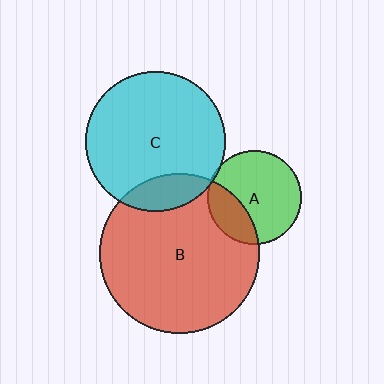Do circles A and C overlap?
Yes.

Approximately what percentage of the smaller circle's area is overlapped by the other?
Approximately 5%.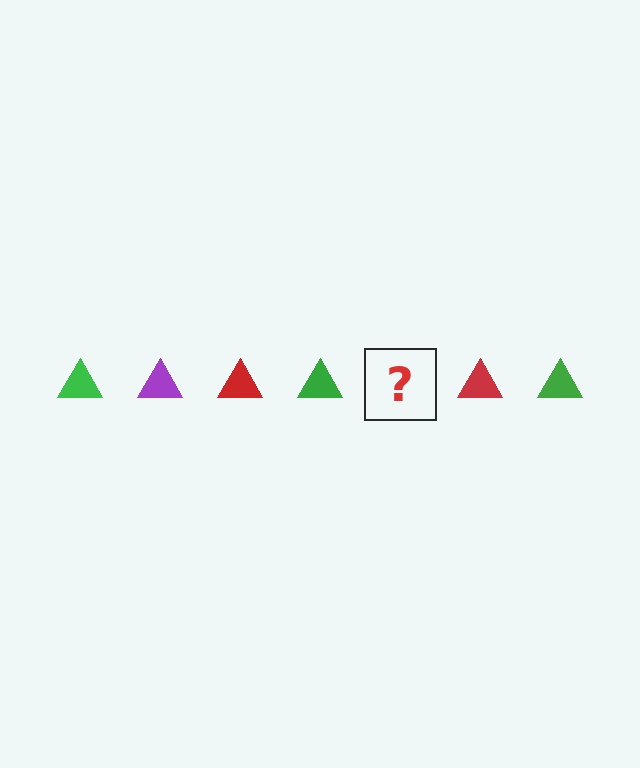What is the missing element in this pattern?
The missing element is a purple triangle.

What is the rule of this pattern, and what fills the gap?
The rule is that the pattern cycles through green, purple, red triangles. The gap should be filled with a purple triangle.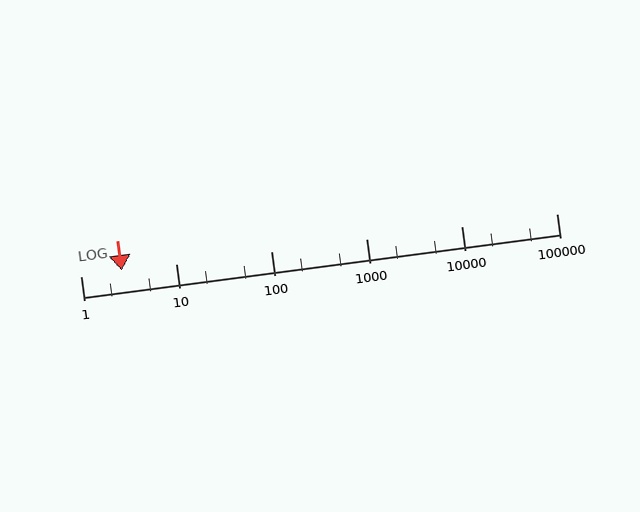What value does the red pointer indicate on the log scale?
The pointer indicates approximately 2.7.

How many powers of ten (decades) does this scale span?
The scale spans 5 decades, from 1 to 100000.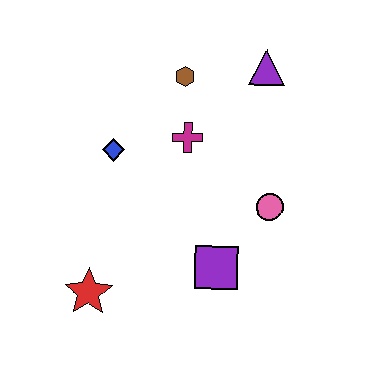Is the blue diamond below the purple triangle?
Yes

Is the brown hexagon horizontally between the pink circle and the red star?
Yes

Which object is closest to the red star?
The purple square is closest to the red star.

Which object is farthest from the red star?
The purple triangle is farthest from the red star.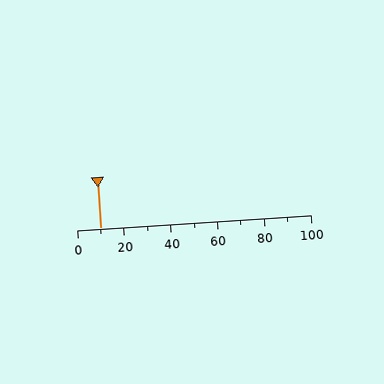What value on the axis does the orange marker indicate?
The marker indicates approximately 10.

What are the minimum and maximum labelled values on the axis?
The axis runs from 0 to 100.